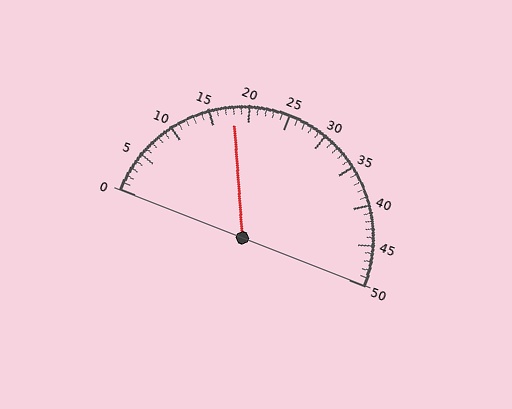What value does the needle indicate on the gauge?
The needle indicates approximately 18.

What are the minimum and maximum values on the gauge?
The gauge ranges from 0 to 50.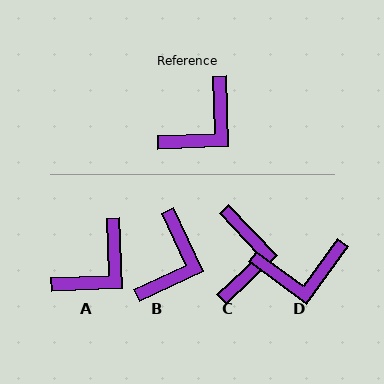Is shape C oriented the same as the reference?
No, it is off by about 41 degrees.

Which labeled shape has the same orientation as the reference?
A.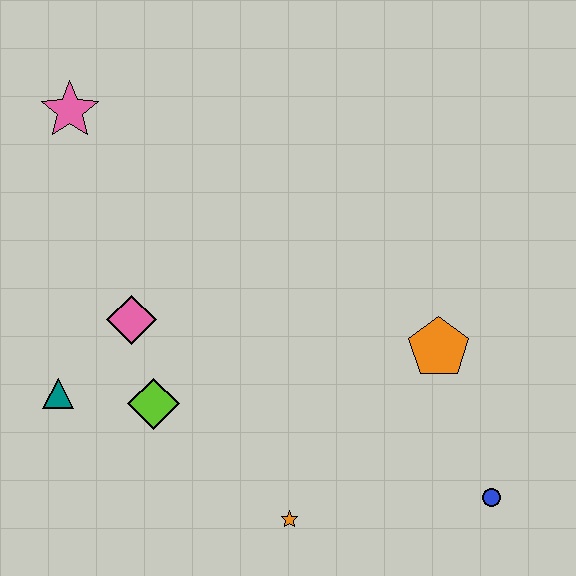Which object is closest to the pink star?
The pink diamond is closest to the pink star.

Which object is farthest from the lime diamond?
The blue circle is farthest from the lime diamond.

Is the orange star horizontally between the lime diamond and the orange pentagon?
Yes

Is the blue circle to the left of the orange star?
No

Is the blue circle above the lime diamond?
No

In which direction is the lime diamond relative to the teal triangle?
The lime diamond is to the right of the teal triangle.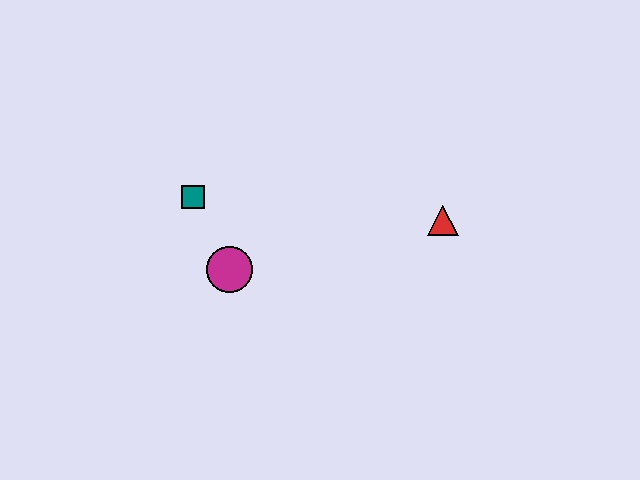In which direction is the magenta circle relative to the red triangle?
The magenta circle is to the left of the red triangle.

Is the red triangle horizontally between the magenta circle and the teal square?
No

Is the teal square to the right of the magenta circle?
No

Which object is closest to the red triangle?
The magenta circle is closest to the red triangle.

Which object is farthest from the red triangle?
The teal square is farthest from the red triangle.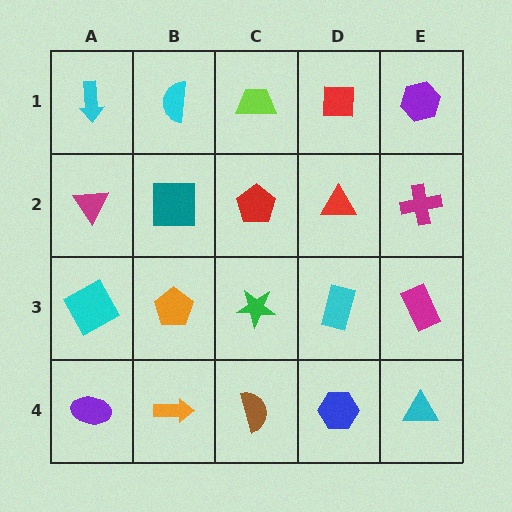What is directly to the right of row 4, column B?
A brown semicircle.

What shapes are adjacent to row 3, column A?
A magenta triangle (row 2, column A), a purple ellipse (row 4, column A), an orange pentagon (row 3, column B).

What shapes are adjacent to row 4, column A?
A cyan square (row 3, column A), an orange arrow (row 4, column B).